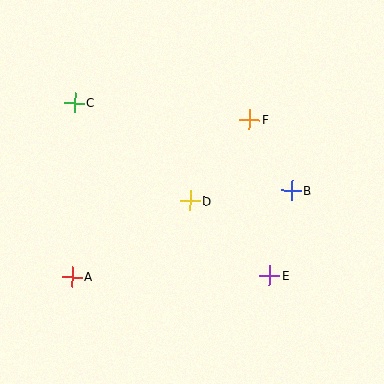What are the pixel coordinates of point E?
Point E is at (269, 275).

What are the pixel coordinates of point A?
Point A is at (72, 277).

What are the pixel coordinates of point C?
Point C is at (74, 103).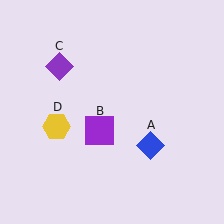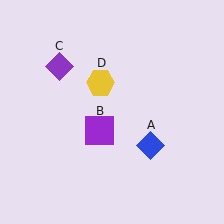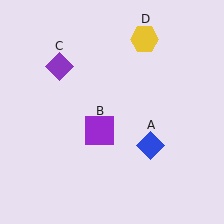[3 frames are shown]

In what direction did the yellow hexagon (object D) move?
The yellow hexagon (object D) moved up and to the right.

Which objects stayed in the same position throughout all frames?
Blue diamond (object A) and purple square (object B) and purple diamond (object C) remained stationary.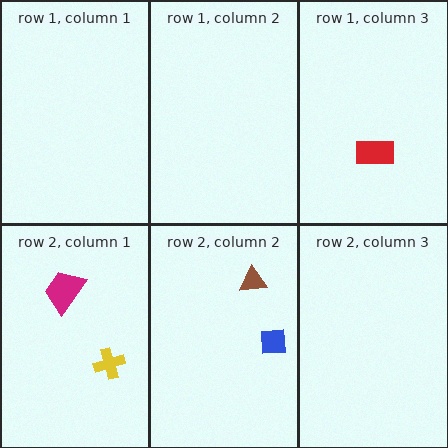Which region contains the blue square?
The row 2, column 2 region.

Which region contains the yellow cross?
The row 2, column 1 region.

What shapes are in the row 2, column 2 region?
The brown triangle, the blue square.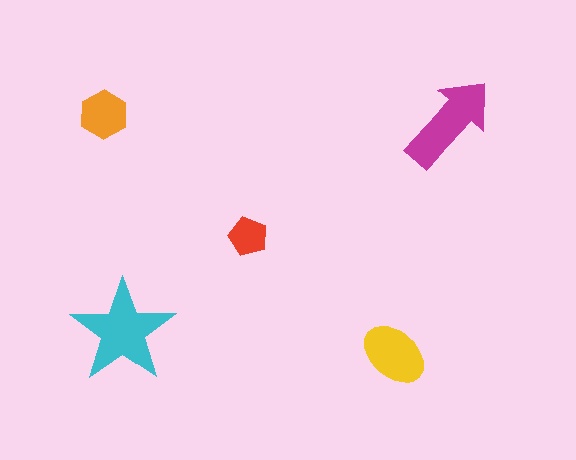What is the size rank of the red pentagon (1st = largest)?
5th.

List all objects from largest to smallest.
The cyan star, the magenta arrow, the yellow ellipse, the orange hexagon, the red pentagon.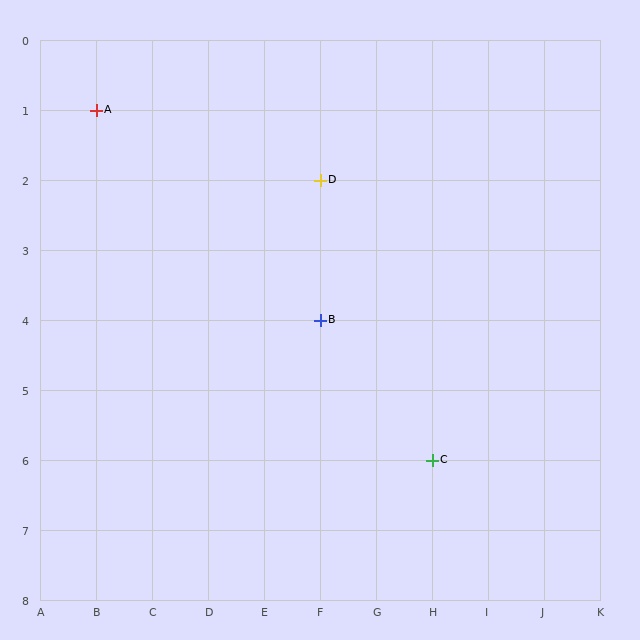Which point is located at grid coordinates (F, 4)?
Point B is at (F, 4).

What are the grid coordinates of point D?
Point D is at grid coordinates (F, 2).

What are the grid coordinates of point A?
Point A is at grid coordinates (B, 1).